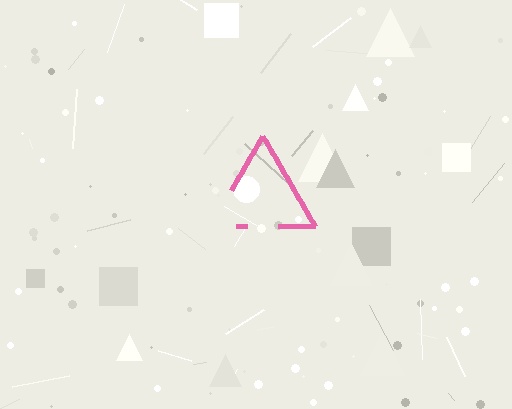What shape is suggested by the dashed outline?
The dashed outline suggests a triangle.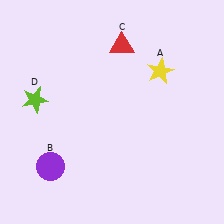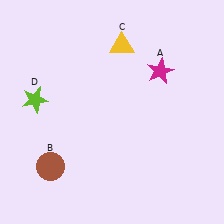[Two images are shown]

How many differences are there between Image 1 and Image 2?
There are 3 differences between the two images.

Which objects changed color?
A changed from yellow to magenta. B changed from purple to brown. C changed from red to yellow.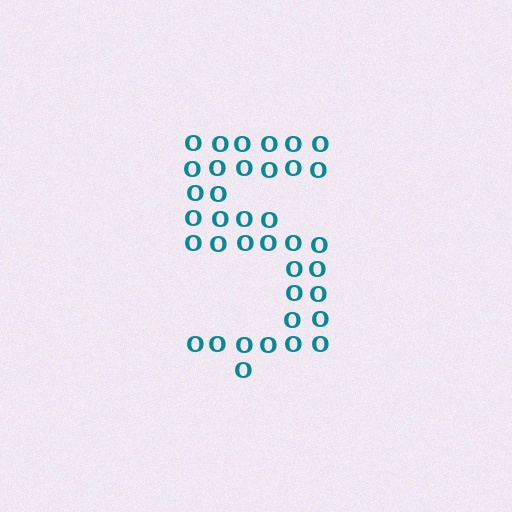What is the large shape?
The large shape is the digit 5.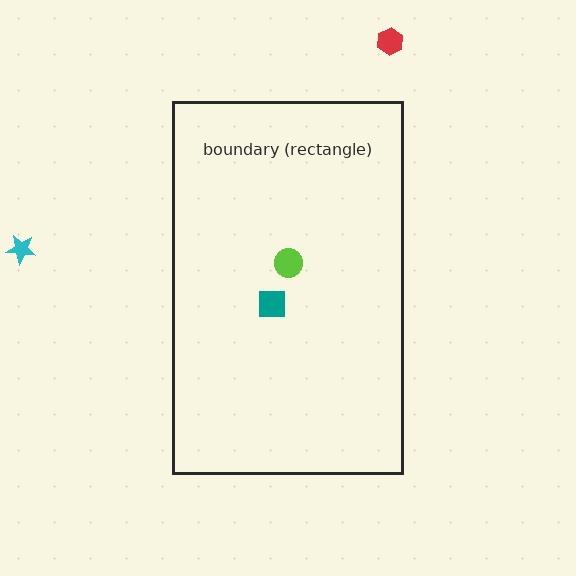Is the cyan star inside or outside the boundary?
Outside.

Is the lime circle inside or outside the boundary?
Inside.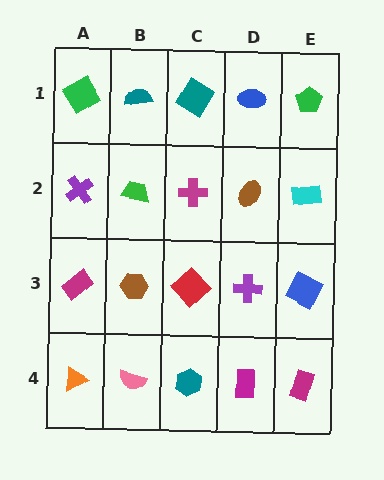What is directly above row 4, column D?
A purple cross.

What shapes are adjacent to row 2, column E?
A green pentagon (row 1, column E), a blue square (row 3, column E), a brown ellipse (row 2, column D).